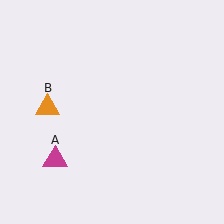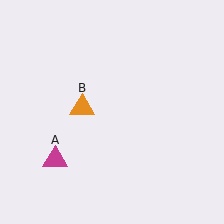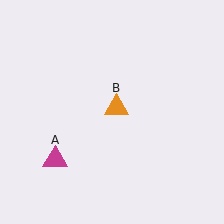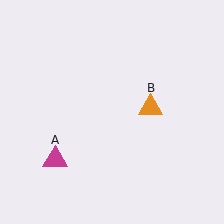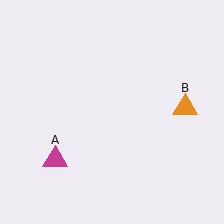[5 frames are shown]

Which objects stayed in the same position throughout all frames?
Magenta triangle (object A) remained stationary.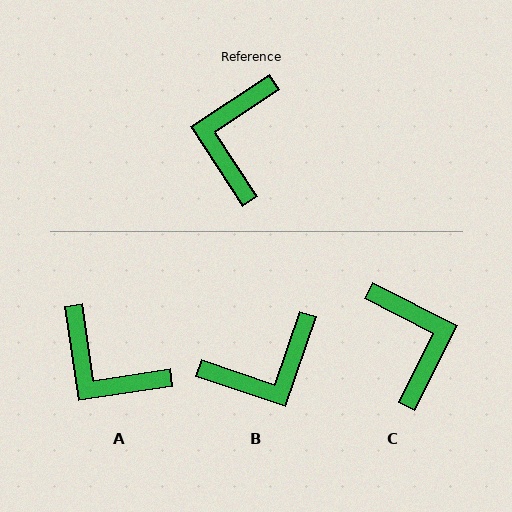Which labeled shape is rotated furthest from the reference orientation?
C, about 150 degrees away.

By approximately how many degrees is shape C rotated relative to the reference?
Approximately 150 degrees clockwise.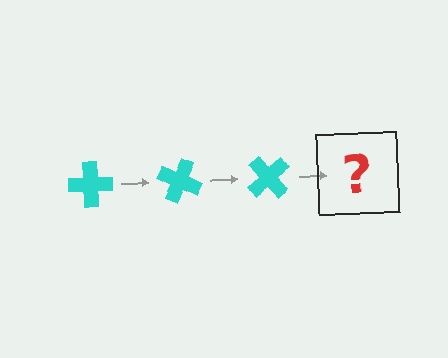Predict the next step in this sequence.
The next step is a cyan cross rotated 75 degrees.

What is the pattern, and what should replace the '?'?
The pattern is that the cross rotates 25 degrees each step. The '?' should be a cyan cross rotated 75 degrees.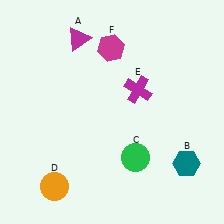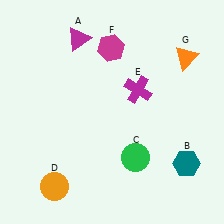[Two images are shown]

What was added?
An orange triangle (G) was added in Image 2.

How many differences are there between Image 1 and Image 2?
There is 1 difference between the two images.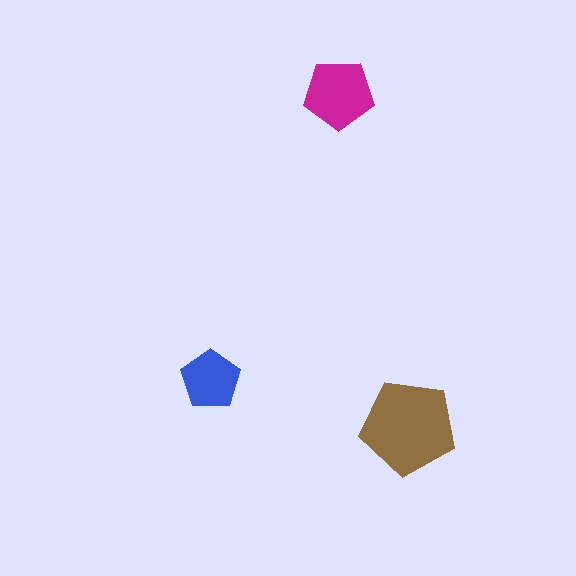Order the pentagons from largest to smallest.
the brown one, the magenta one, the blue one.